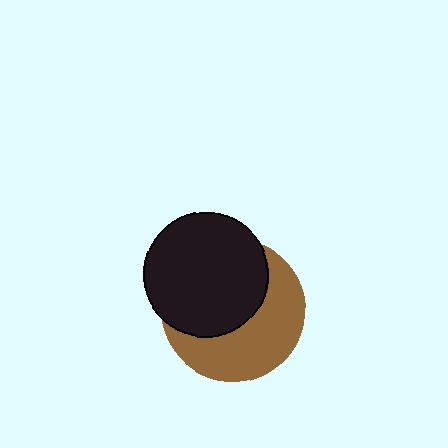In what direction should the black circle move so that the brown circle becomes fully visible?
The black circle should move toward the upper-left. That is the shortest direction to clear the overlap and leave the brown circle fully visible.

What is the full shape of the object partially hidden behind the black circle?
The partially hidden object is a brown circle.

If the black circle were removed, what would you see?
You would see the complete brown circle.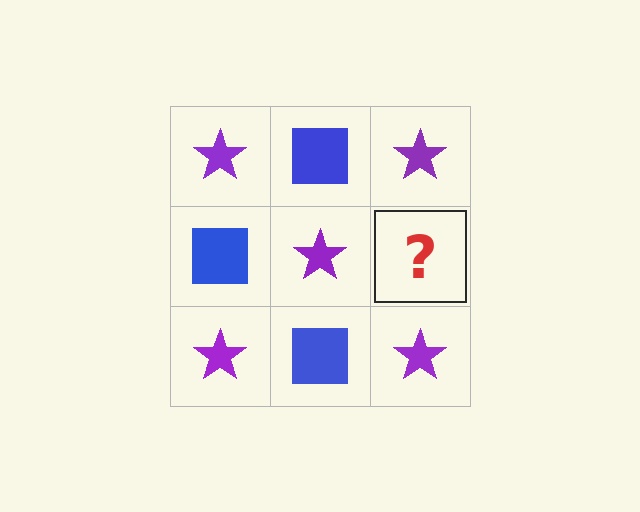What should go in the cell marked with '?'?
The missing cell should contain a blue square.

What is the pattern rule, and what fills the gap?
The rule is that it alternates purple star and blue square in a checkerboard pattern. The gap should be filled with a blue square.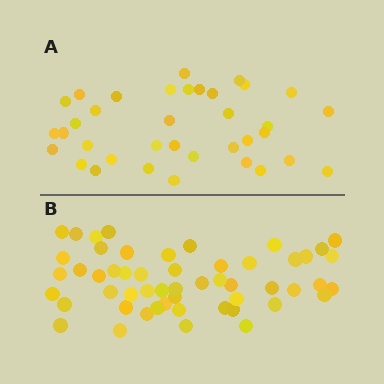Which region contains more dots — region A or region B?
Region B (the bottom region) has more dots.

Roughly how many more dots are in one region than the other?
Region B has approximately 15 more dots than region A.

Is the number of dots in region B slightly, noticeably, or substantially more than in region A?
Region B has substantially more. The ratio is roughly 1.5 to 1.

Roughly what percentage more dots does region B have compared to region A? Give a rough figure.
About 45% more.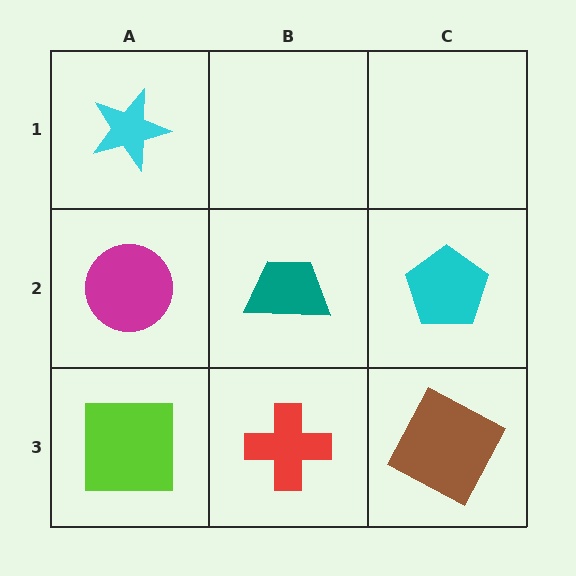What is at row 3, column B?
A red cross.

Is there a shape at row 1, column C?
No, that cell is empty.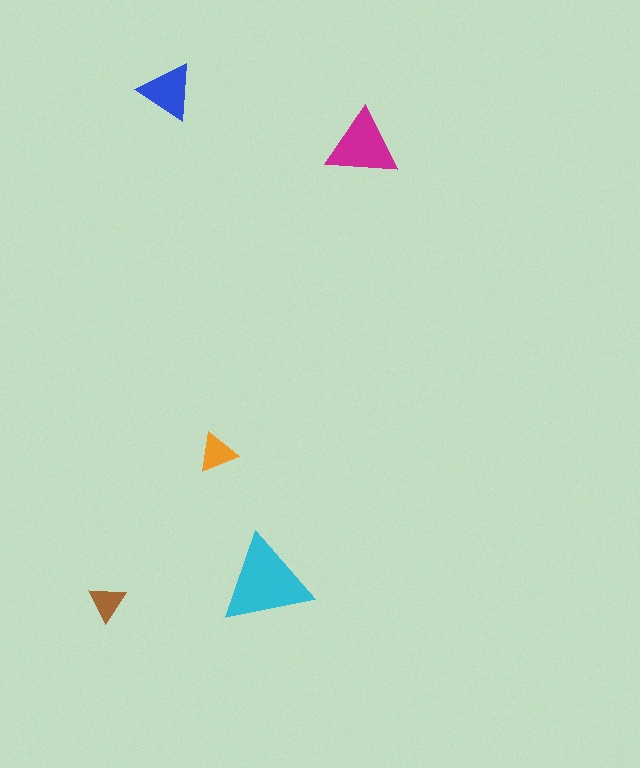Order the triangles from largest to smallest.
the cyan one, the magenta one, the blue one, the orange one, the brown one.